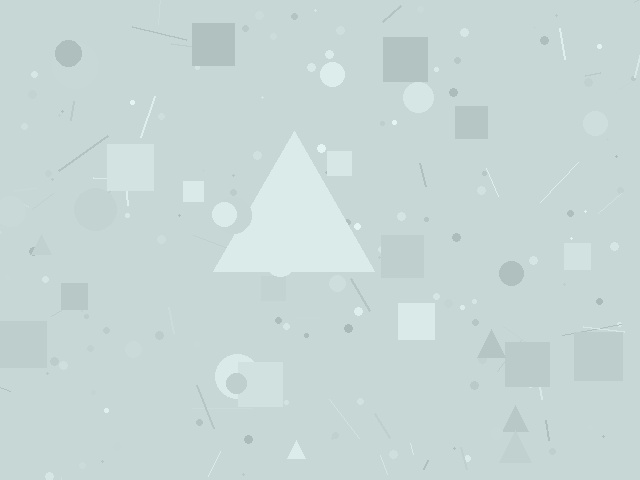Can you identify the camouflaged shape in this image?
The camouflaged shape is a triangle.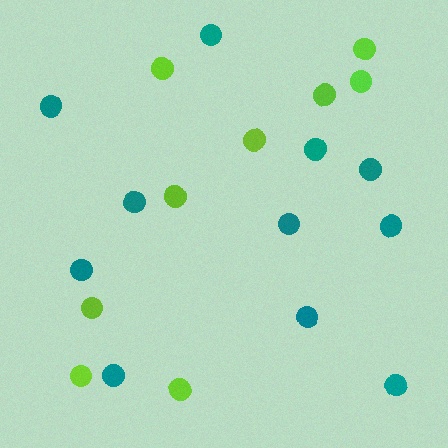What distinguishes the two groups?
There are 2 groups: one group of lime circles (9) and one group of teal circles (11).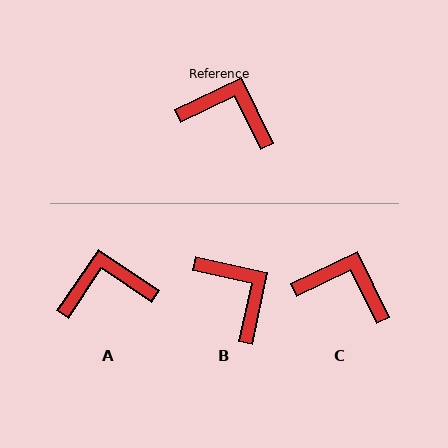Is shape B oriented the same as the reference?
No, it is off by about 38 degrees.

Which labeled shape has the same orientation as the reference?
C.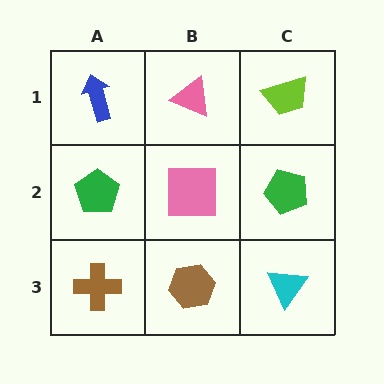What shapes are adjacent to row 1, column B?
A pink square (row 2, column B), a blue arrow (row 1, column A), a lime trapezoid (row 1, column C).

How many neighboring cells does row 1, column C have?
2.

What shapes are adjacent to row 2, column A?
A blue arrow (row 1, column A), a brown cross (row 3, column A), a pink square (row 2, column B).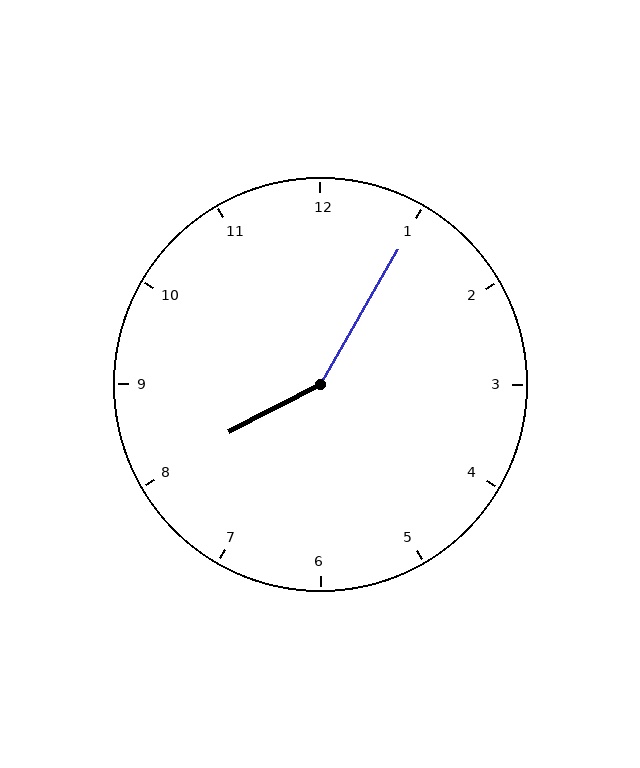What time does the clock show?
8:05.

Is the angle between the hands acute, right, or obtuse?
It is obtuse.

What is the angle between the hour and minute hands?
Approximately 148 degrees.